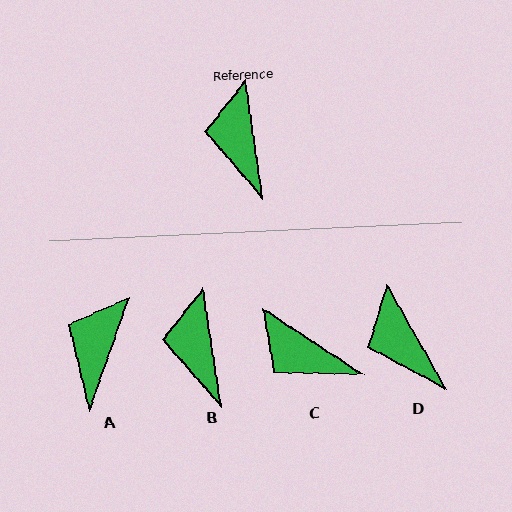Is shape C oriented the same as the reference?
No, it is off by about 48 degrees.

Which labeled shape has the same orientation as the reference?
B.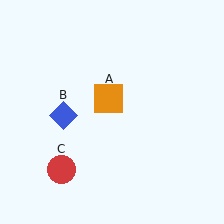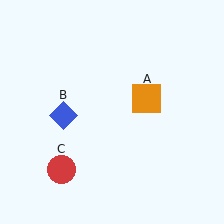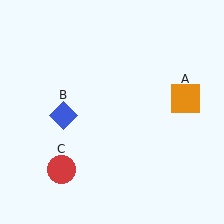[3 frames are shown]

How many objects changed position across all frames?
1 object changed position: orange square (object A).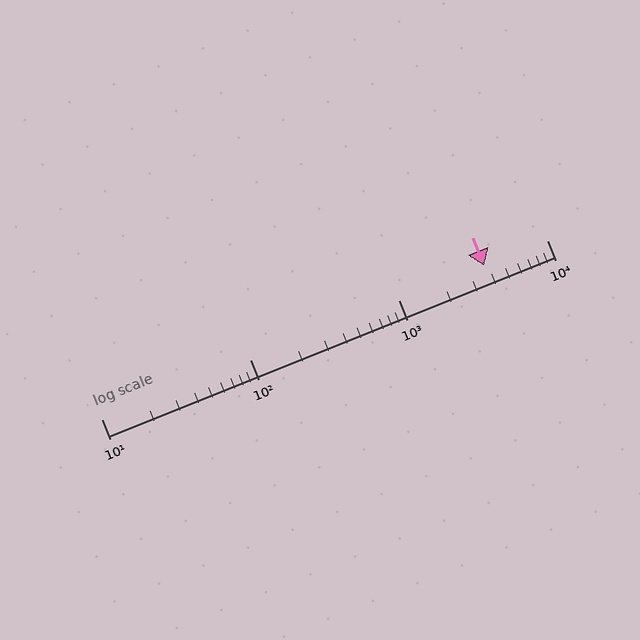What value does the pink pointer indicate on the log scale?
The pointer indicates approximately 3800.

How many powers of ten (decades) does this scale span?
The scale spans 3 decades, from 10 to 10000.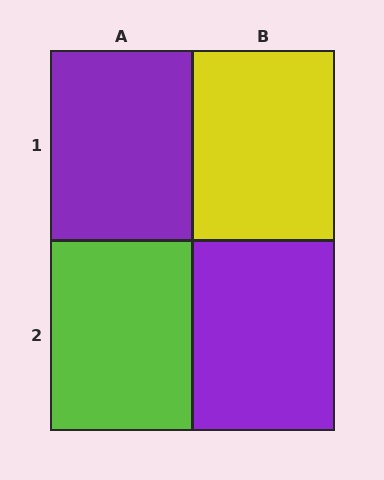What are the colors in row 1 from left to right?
Purple, yellow.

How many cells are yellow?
1 cell is yellow.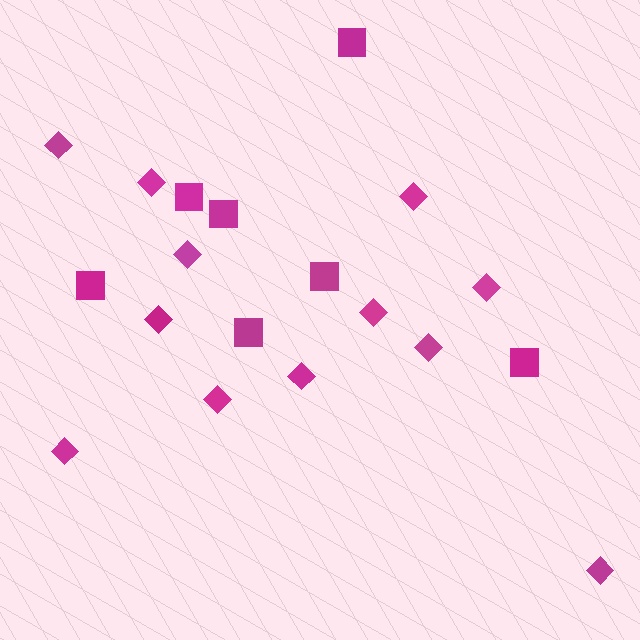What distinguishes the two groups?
There are 2 groups: one group of squares (7) and one group of diamonds (12).